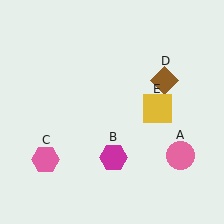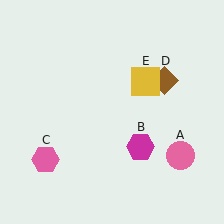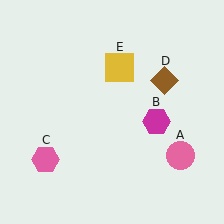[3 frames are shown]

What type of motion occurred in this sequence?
The magenta hexagon (object B), yellow square (object E) rotated counterclockwise around the center of the scene.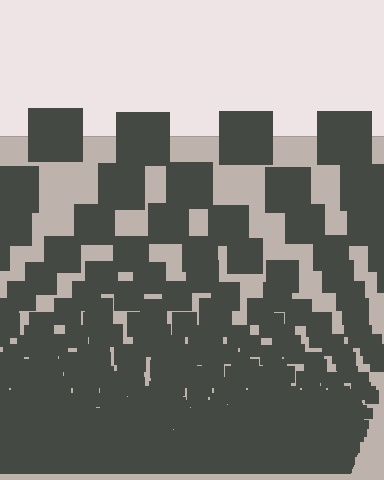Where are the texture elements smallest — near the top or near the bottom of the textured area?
Near the bottom.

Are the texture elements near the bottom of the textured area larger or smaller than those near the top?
Smaller. The gradient is inverted — elements near the bottom are smaller and denser.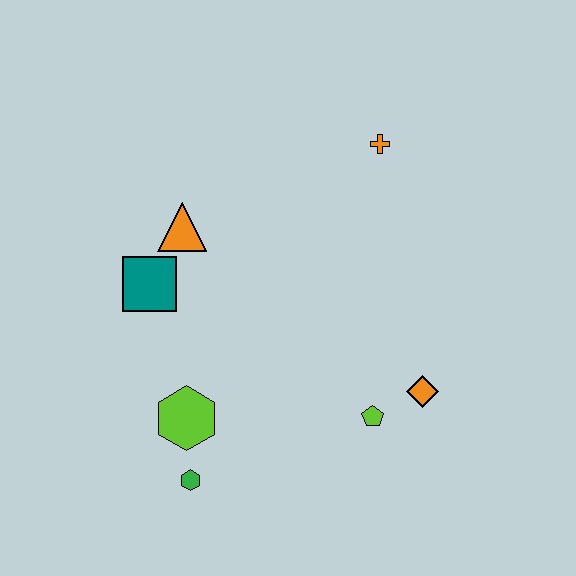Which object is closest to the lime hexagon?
The green hexagon is closest to the lime hexagon.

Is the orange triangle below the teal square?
No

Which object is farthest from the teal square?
The orange diamond is farthest from the teal square.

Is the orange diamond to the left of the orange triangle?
No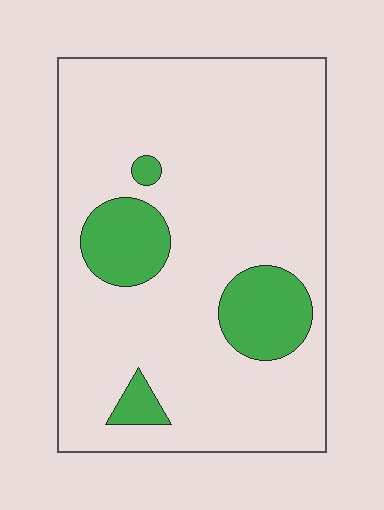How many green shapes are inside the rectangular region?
4.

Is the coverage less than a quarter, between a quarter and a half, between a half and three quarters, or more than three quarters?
Less than a quarter.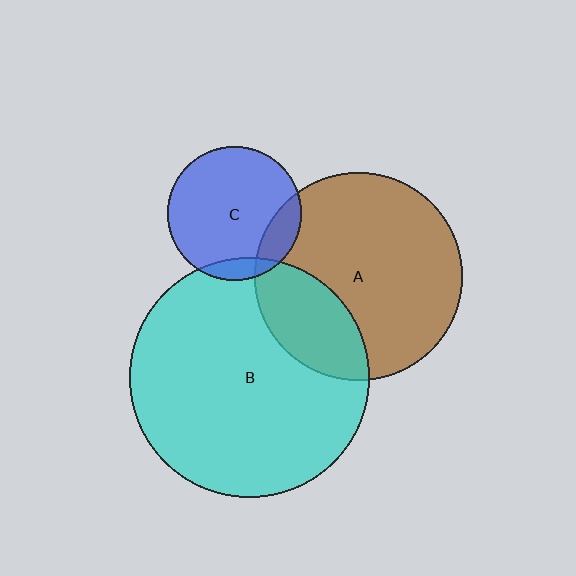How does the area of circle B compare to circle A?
Approximately 1.3 times.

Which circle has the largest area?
Circle B (cyan).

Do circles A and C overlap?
Yes.